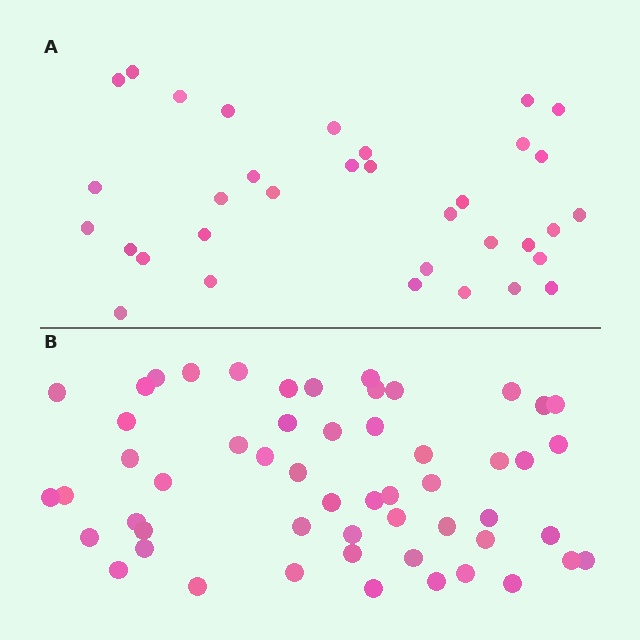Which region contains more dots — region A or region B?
Region B (the bottom region) has more dots.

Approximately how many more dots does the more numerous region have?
Region B has approximately 20 more dots than region A.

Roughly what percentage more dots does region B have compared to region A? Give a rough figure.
About 60% more.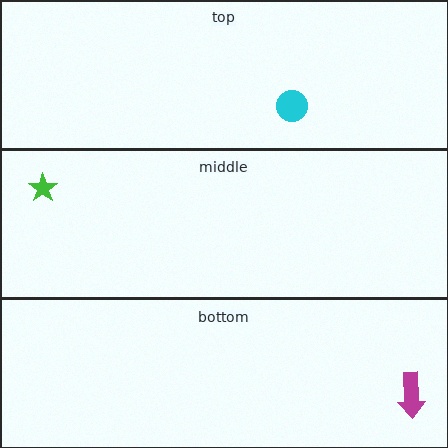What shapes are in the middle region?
The green star.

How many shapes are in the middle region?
1.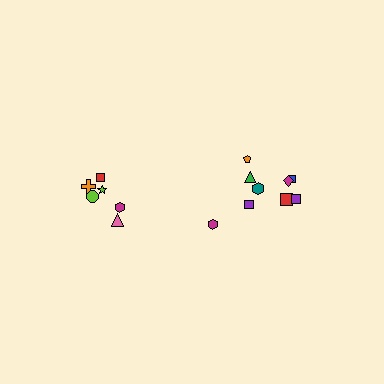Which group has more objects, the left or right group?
The right group.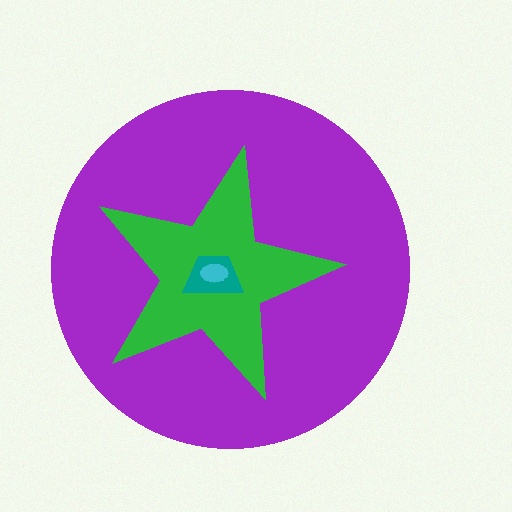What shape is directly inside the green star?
The teal trapezoid.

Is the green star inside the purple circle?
Yes.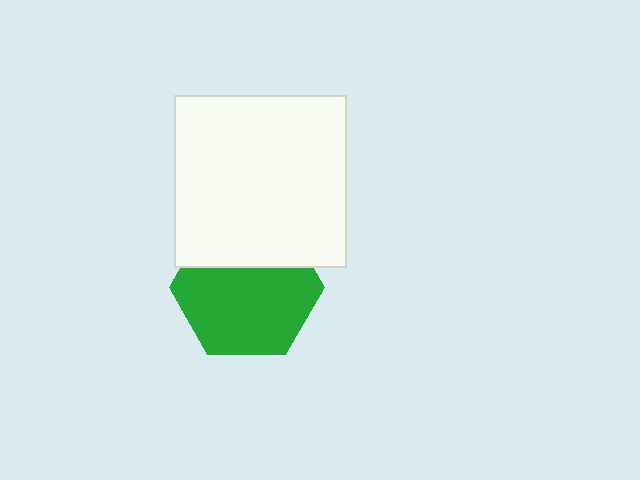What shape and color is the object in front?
The object in front is a white square.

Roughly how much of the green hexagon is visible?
Most of it is visible (roughly 68%).